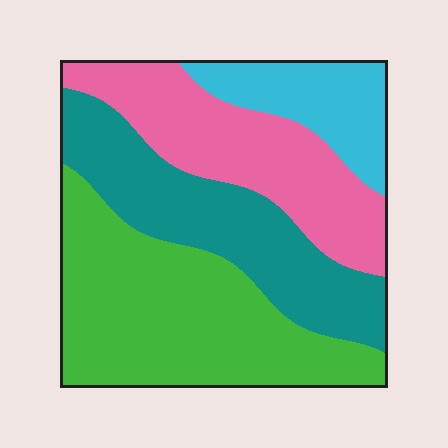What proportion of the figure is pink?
Pink covers about 25% of the figure.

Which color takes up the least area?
Cyan, at roughly 15%.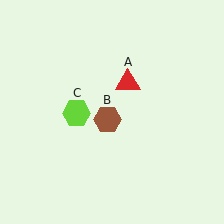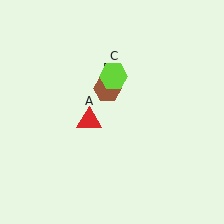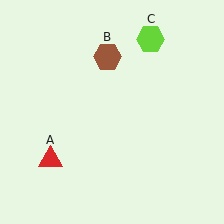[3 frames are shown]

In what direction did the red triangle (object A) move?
The red triangle (object A) moved down and to the left.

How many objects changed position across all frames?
3 objects changed position: red triangle (object A), brown hexagon (object B), lime hexagon (object C).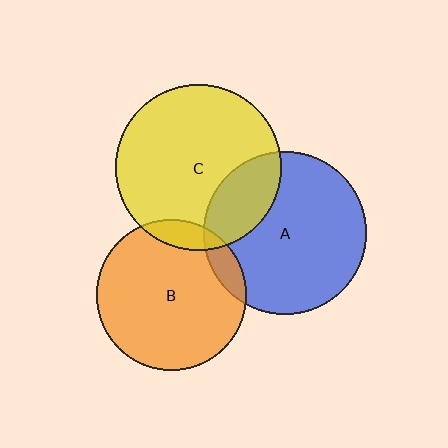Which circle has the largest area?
Circle C (yellow).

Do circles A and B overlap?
Yes.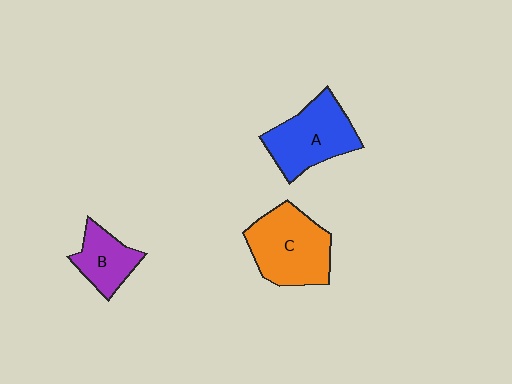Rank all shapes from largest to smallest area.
From largest to smallest: C (orange), A (blue), B (purple).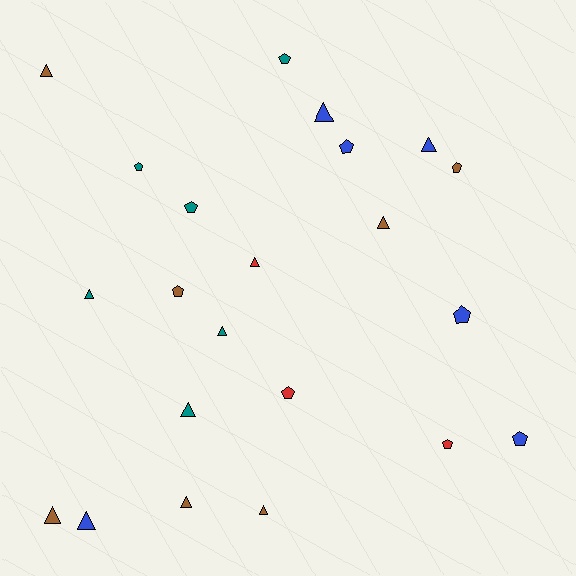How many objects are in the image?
There are 22 objects.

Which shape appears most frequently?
Triangle, with 12 objects.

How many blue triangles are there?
There are 3 blue triangles.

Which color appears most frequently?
Brown, with 7 objects.